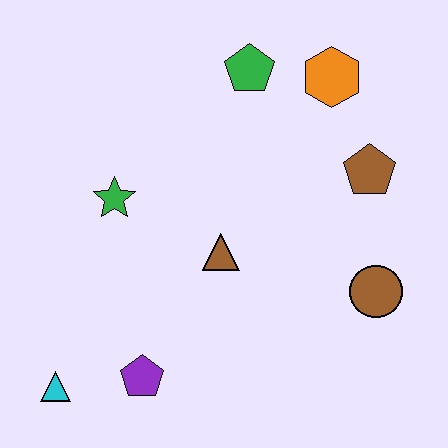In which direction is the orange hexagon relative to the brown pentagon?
The orange hexagon is above the brown pentagon.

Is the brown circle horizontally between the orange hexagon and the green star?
No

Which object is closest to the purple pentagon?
The cyan triangle is closest to the purple pentagon.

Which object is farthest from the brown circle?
The cyan triangle is farthest from the brown circle.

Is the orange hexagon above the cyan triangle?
Yes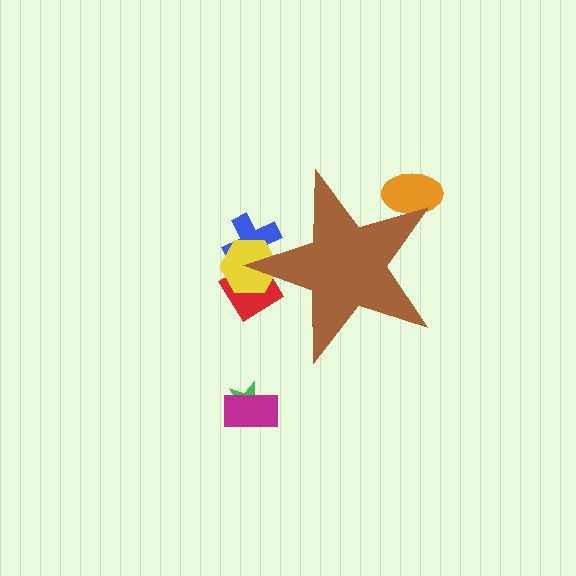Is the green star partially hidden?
No, the green star is fully visible.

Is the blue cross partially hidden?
Yes, the blue cross is partially hidden behind the brown star.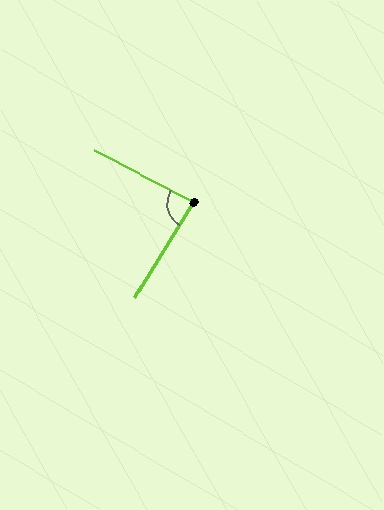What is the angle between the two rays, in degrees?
Approximately 86 degrees.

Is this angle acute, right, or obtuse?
It is approximately a right angle.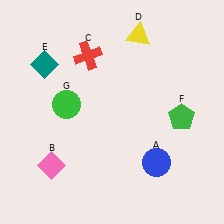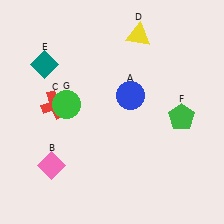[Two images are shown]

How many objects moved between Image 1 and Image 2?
2 objects moved between the two images.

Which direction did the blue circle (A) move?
The blue circle (A) moved up.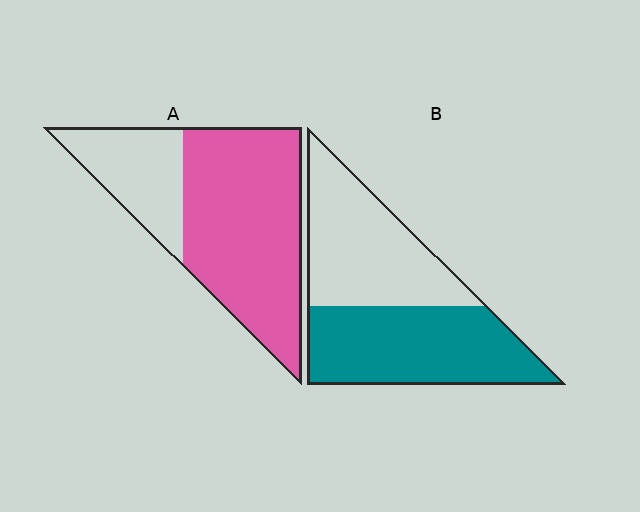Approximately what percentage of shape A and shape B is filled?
A is approximately 70% and B is approximately 50%.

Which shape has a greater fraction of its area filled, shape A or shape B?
Shape A.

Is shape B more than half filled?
Roughly half.